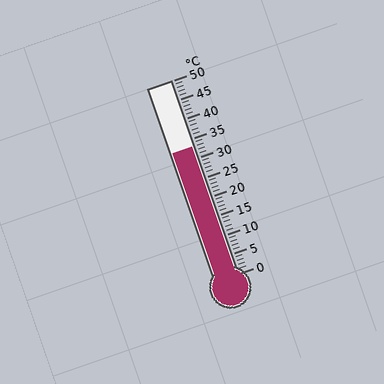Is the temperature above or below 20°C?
The temperature is above 20°C.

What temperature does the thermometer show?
The thermometer shows approximately 33°C.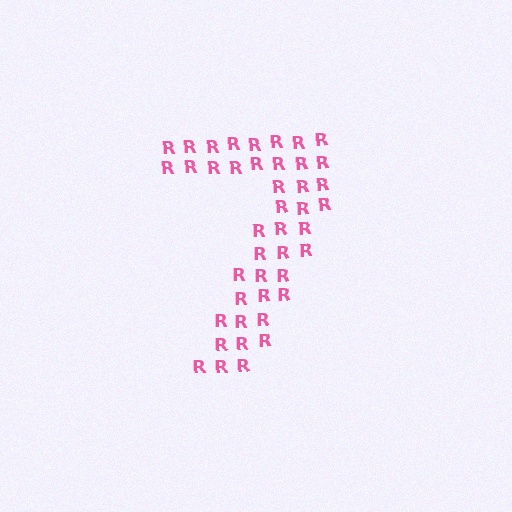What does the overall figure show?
The overall figure shows the digit 7.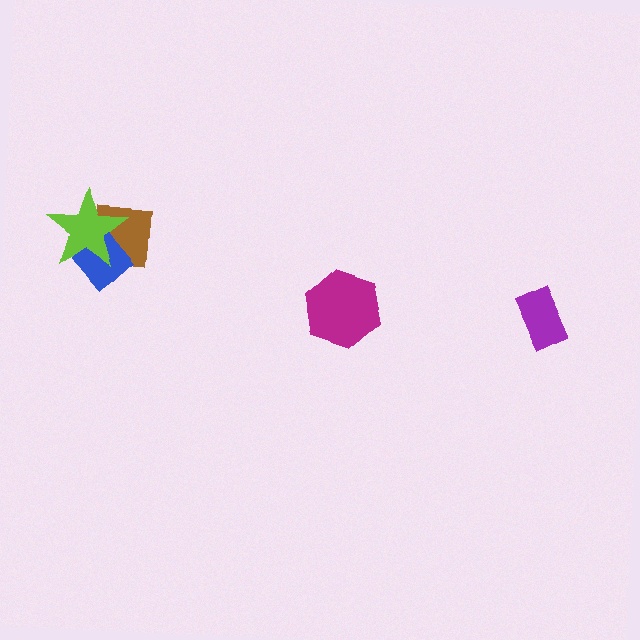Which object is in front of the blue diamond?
The lime star is in front of the blue diamond.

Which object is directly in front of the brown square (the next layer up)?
The blue diamond is directly in front of the brown square.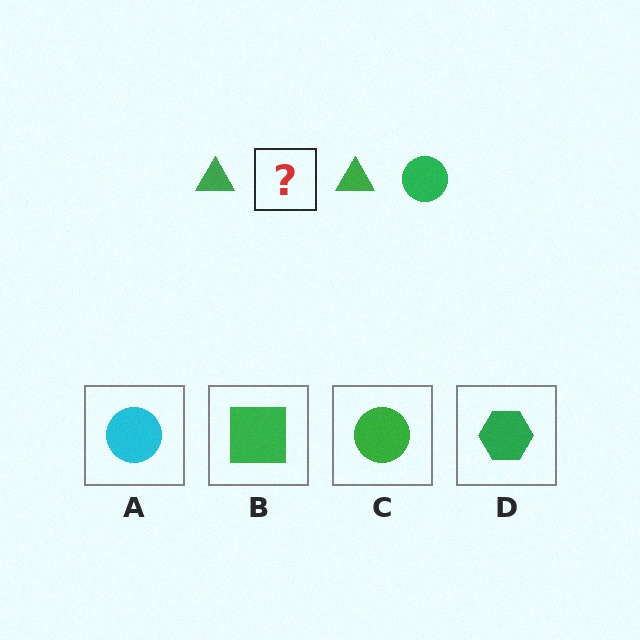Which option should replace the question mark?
Option C.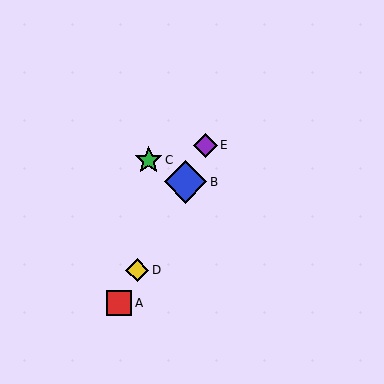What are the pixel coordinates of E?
Object E is at (205, 145).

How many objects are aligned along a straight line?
4 objects (A, B, D, E) are aligned along a straight line.